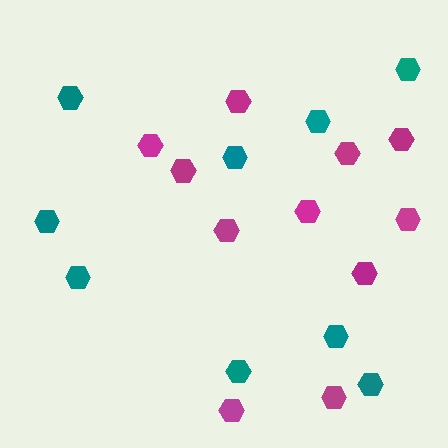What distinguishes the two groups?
There are 2 groups: one group of teal hexagons (9) and one group of magenta hexagons (11).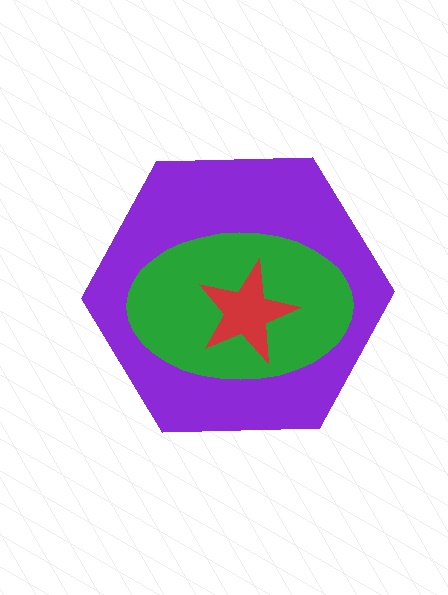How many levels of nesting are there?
3.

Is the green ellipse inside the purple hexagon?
Yes.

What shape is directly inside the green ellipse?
The red star.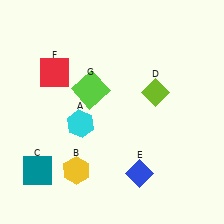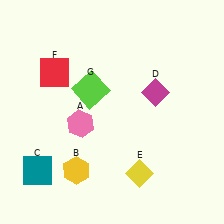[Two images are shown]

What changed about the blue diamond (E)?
In Image 1, E is blue. In Image 2, it changed to yellow.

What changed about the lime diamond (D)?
In Image 1, D is lime. In Image 2, it changed to magenta.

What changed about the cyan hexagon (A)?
In Image 1, A is cyan. In Image 2, it changed to pink.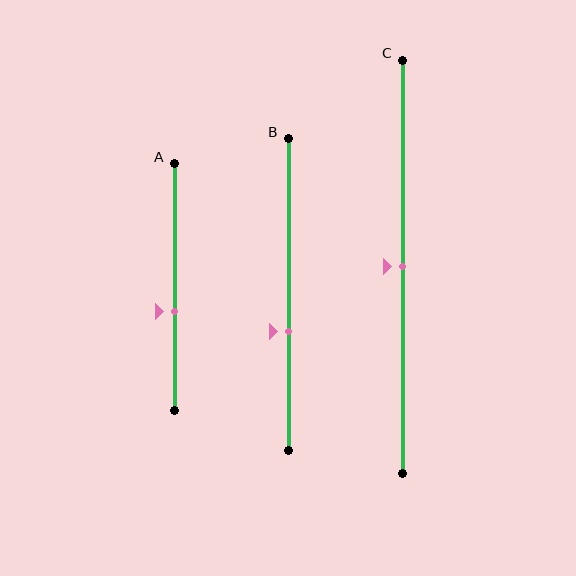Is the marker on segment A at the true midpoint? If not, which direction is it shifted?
No, the marker on segment A is shifted downward by about 10% of the segment length.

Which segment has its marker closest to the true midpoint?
Segment C has its marker closest to the true midpoint.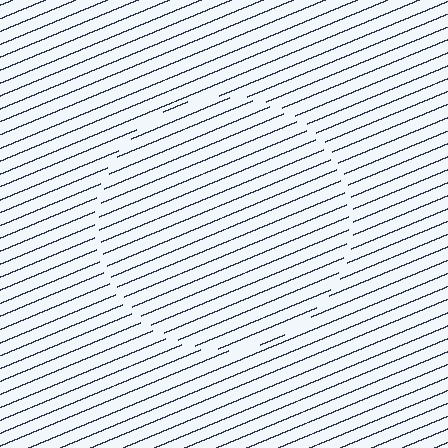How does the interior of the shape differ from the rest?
The interior of the shape contains the same grating, shifted by half a period — the contour is defined by the phase discontinuity where line-ends from the inner and outer gratings abut.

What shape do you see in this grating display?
An illusory circle. The interior of the shape contains the same grating, shifted by half a period — the contour is defined by the phase discontinuity where line-ends from the inner and outer gratings abut.